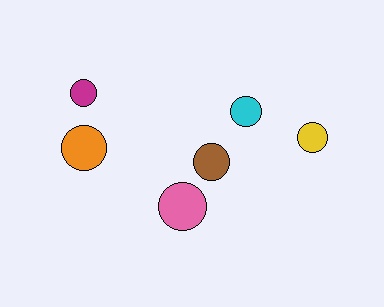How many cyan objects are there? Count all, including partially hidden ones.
There is 1 cyan object.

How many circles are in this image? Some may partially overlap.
There are 6 circles.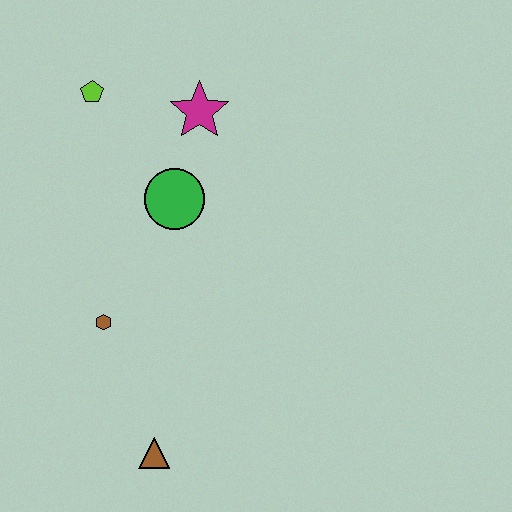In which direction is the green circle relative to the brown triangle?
The green circle is above the brown triangle.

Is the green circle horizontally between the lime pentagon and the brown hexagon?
No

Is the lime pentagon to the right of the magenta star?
No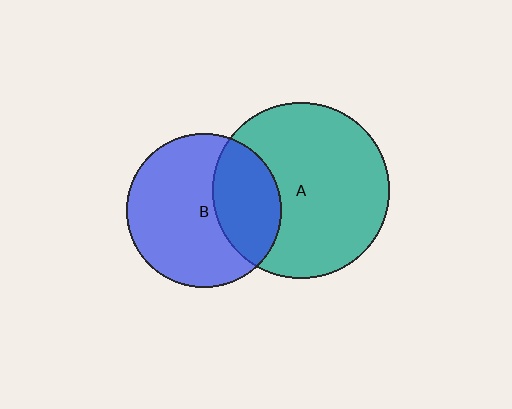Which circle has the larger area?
Circle A (teal).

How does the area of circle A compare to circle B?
Approximately 1.3 times.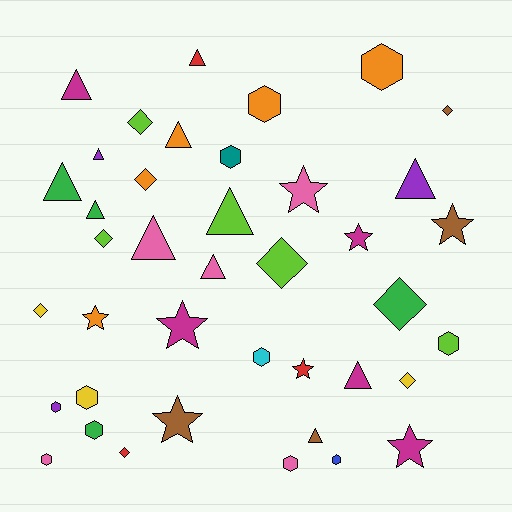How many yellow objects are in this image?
There are 3 yellow objects.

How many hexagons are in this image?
There are 11 hexagons.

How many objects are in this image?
There are 40 objects.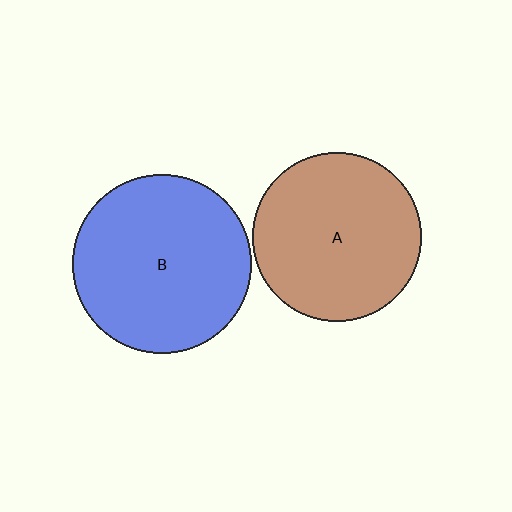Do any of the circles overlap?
No, none of the circles overlap.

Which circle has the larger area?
Circle B (blue).